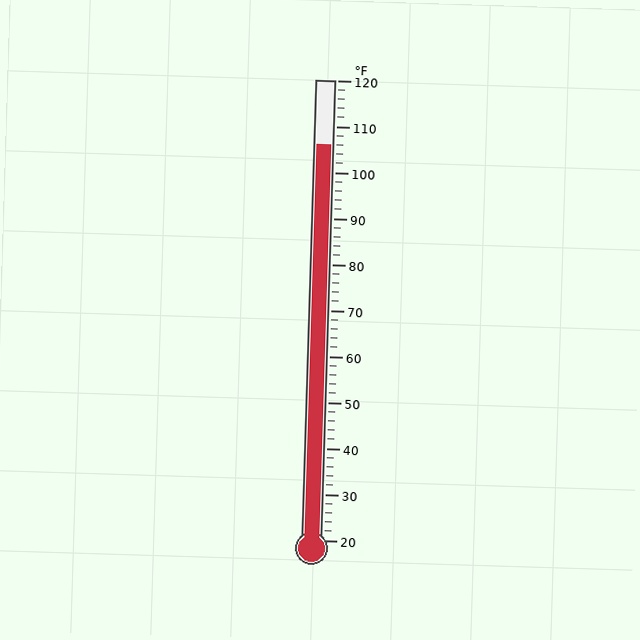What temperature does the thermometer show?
The thermometer shows approximately 106°F.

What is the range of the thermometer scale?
The thermometer scale ranges from 20°F to 120°F.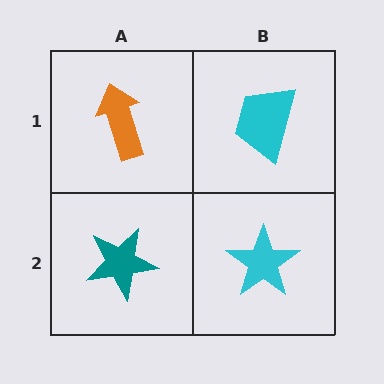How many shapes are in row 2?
2 shapes.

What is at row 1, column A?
An orange arrow.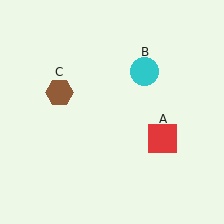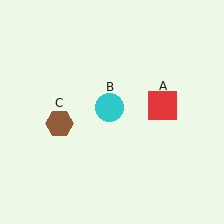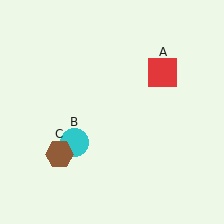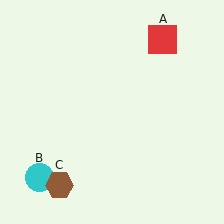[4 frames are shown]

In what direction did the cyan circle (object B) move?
The cyan circle (object B) moved down and to the left.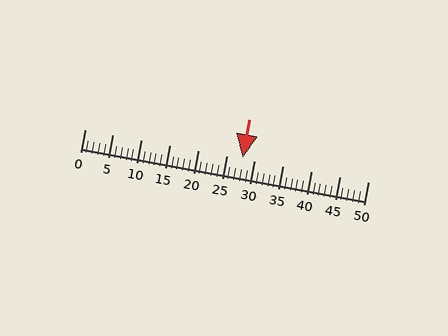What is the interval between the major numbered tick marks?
The major tick marks are spaced 5 units apart.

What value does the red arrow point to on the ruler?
The red arrow points to approximately 28.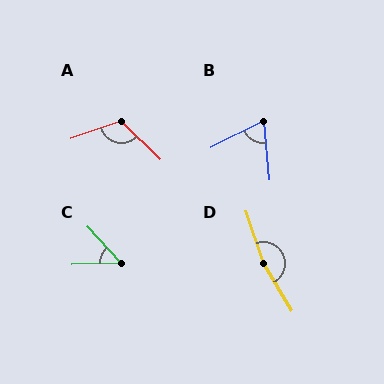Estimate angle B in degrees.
Approximately 69 degrees.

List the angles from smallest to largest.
C (49°), B (69°), A (117°), D (168°).